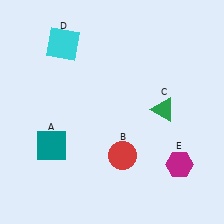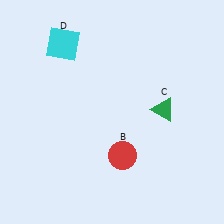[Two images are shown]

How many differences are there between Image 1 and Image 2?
There are 2 differences between the two images.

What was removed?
The teal square (A), the magenta hexagon (E) were removed in Image 2.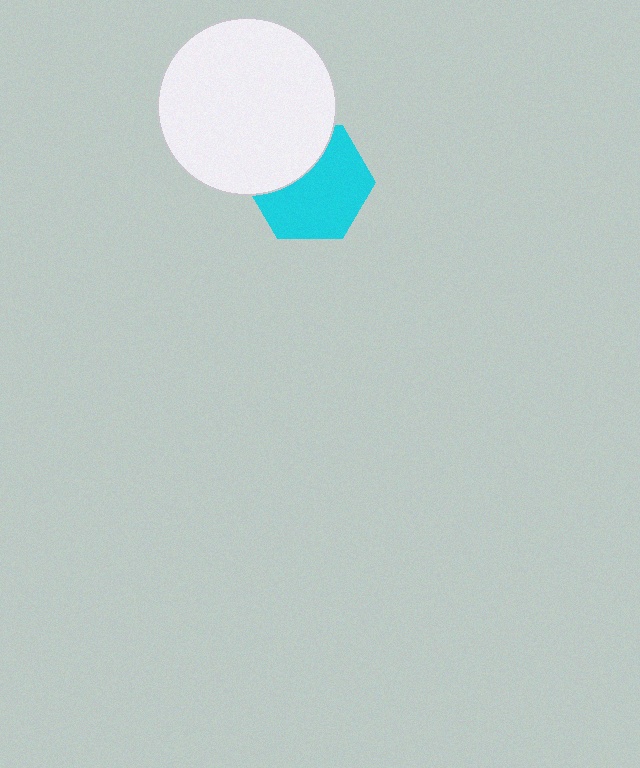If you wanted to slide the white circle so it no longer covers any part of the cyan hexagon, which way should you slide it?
Slide it up — that is the most direct way to separate the two shapes.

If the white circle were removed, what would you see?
You would see the complete cyan hexagon.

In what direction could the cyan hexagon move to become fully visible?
The cyan hexagon could move down. That would shift it out from behind the white circle entirely.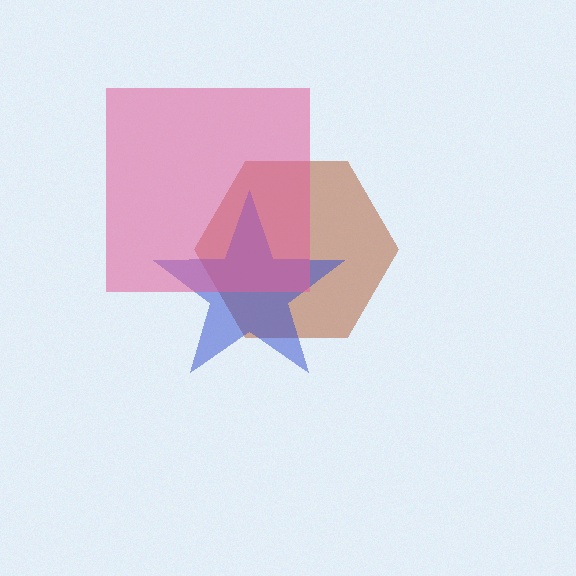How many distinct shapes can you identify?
There are 3 distinct shapes: a brown hexagon, a blue star, a pink square.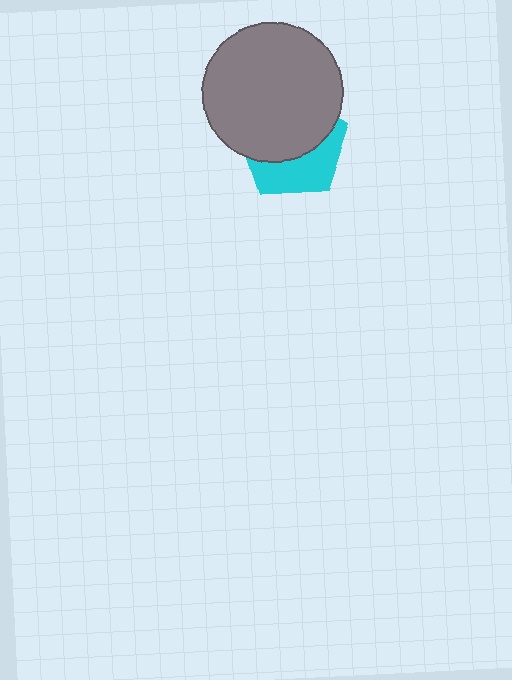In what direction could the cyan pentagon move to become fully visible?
The cyan pentagon could move down. That would shift it out from behind the gray circle entirely.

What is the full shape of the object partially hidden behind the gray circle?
The partially hidden object is a cyan pentagon.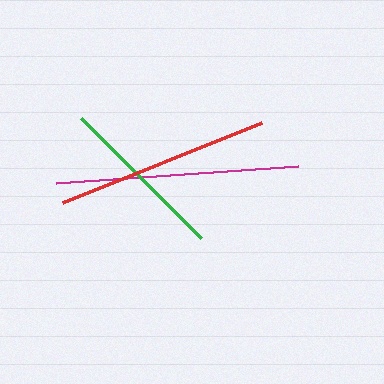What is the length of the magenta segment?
The magenta segment is approximately 242 pixels long.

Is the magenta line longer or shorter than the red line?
The magenta line is longer than the red line.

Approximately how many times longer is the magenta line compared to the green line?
The magenta line is approximately 1.4 times the length of the green line.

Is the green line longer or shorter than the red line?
The red line is longer than the green line.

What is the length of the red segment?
The red segment is approximately 215 pixels long.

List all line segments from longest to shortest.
From longest to shortest: magenta, red, green.